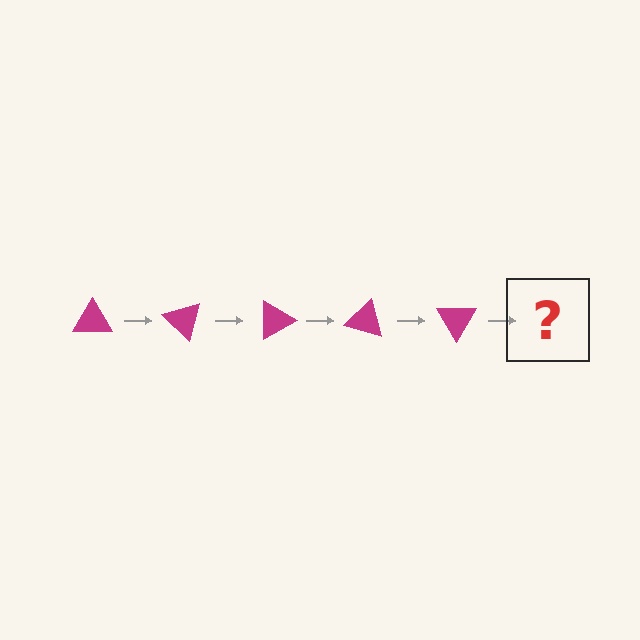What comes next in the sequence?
The next element should be a magenta triangle rotated 225 degrees.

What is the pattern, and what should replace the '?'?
The pattern is that the triangle rotates 45 degrees each step. The '?' should be a magenta triangle rotated 225 degrees.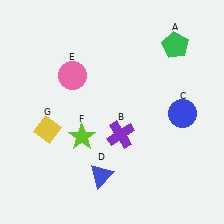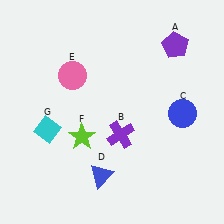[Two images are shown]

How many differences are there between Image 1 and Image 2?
There are 2 differences between the two images.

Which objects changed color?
A changed from green to purple. G changed from yellow to cyan.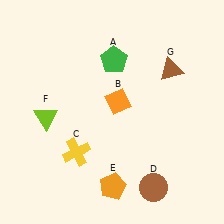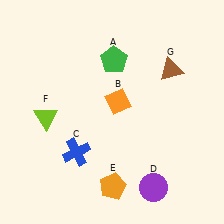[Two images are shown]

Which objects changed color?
C changed from yellow to blue. D changed from brown to purple.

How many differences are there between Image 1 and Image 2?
There are 2 differences between the two images.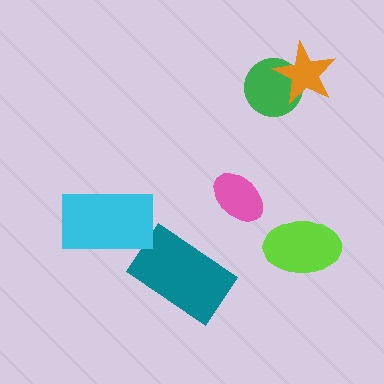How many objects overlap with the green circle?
1 object overlaps with the green circle.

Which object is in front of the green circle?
The orange star is in front of the green circle.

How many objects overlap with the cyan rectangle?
0 objects overlap with the cyan rectangle.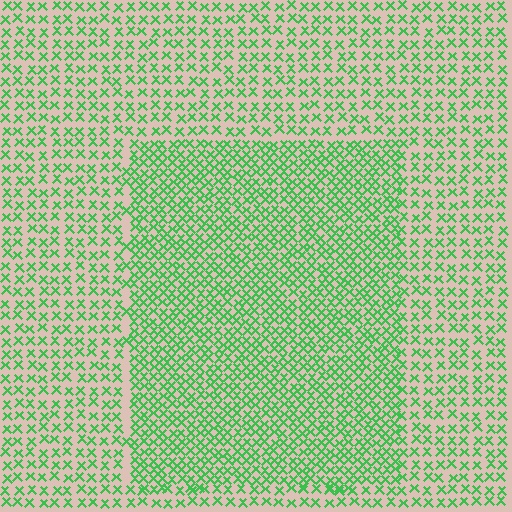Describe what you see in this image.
The image contains small green elements arranged at two different densities. A rectangle-shaped region is visible where the elements are more densely packed than the surrounding area.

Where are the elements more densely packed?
The elements are more densely packed inside the rectangle boundary.